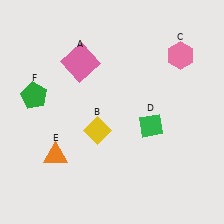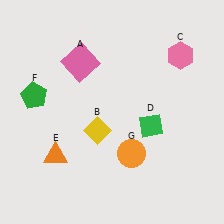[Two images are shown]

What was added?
An orange circle (G) was added in Image 2.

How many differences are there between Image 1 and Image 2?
There is 1 difference between the two images.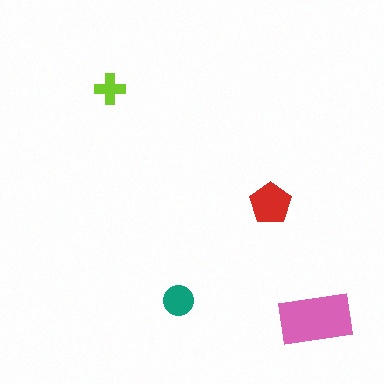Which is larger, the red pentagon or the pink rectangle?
The pink rectangle.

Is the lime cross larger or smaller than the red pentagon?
Smaller.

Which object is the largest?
The pink rectangle.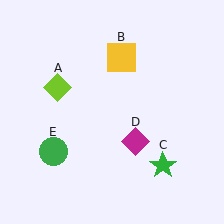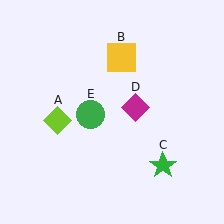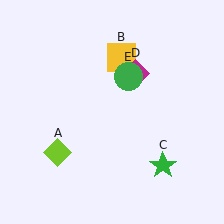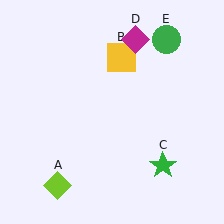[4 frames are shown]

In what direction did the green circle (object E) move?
The green circle (object E) moved up and to the right.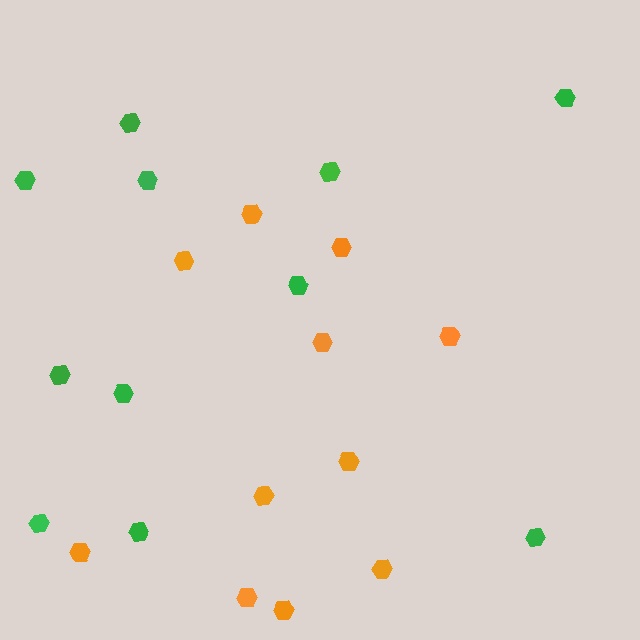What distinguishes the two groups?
There are 2 groups: one group of green hexagons (11) and one group of orange hexagons (11).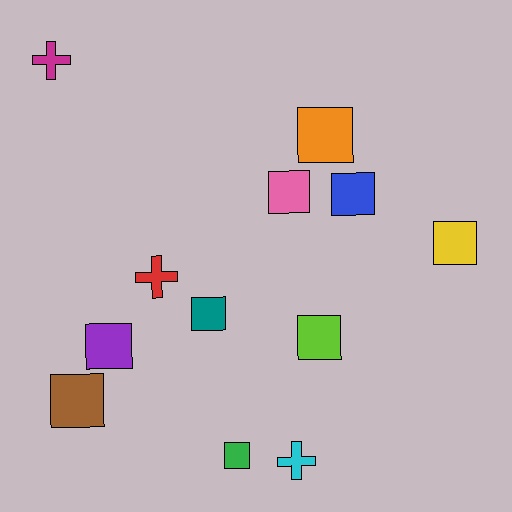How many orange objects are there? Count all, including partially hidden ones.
There is 1 orange object.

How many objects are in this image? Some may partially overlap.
There are 12 objects.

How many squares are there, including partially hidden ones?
There are 9 squares.